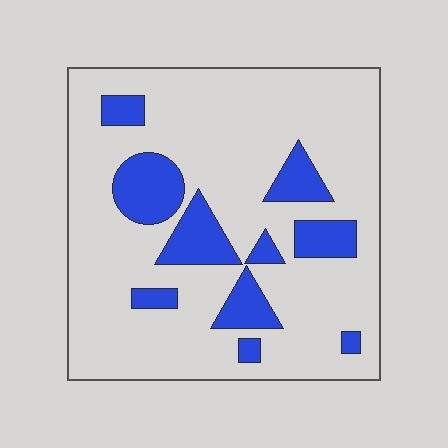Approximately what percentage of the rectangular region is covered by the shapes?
Approximately 20%.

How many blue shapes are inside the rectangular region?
10.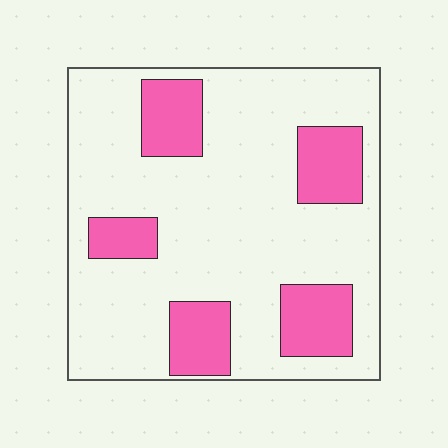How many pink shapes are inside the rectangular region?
5.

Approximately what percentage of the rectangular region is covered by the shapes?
Approximately 25%.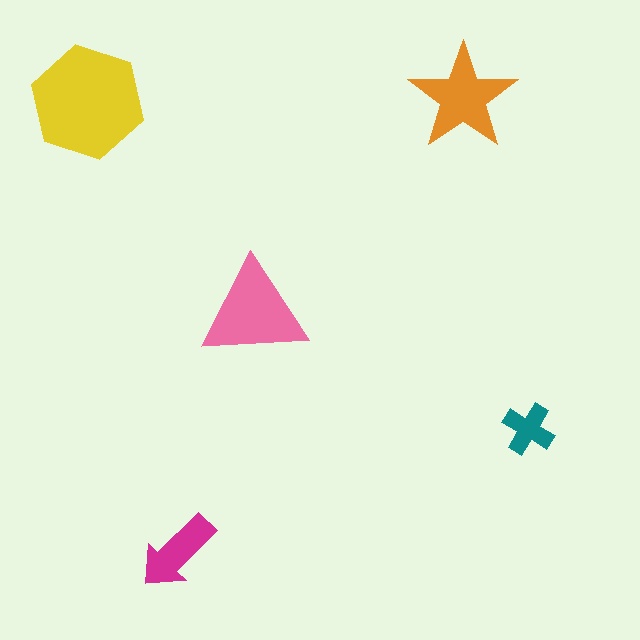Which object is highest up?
The orange star is topmost.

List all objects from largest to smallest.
The yellow hexagon, the pink triangle, the orange star, the magenta arrow, the teal cross.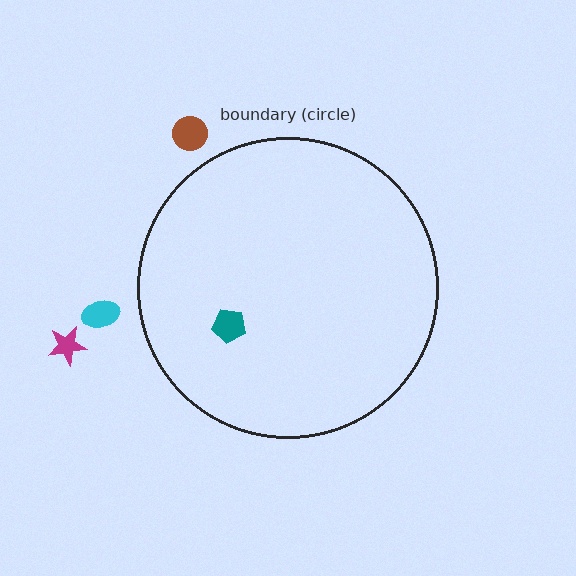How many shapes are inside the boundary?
1 inside, 3 outside.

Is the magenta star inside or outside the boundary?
Outside.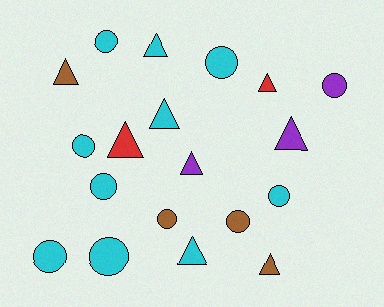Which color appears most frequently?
Cyan, with 10 objects.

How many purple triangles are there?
There are 2 purple triangles.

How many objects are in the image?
There are 19 objects.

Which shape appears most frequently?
Circle, with 10 objects.